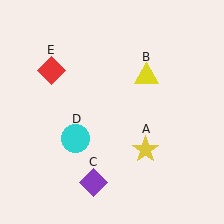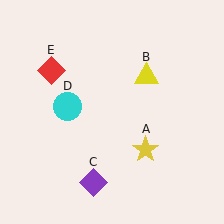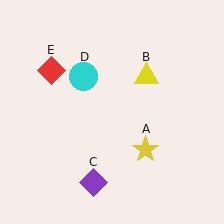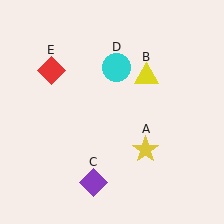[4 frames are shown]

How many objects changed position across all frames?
1 object changed position: cyan circle (object D).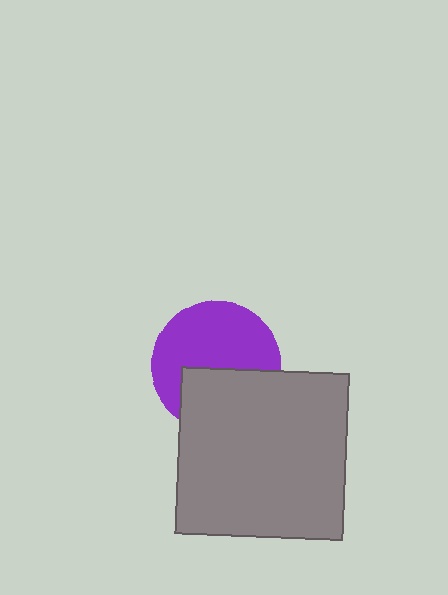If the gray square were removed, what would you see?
You would see the complete purple circle.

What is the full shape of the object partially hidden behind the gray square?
The partially hidden object is a purple circle.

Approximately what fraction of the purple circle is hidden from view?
Roughly 41% of the purple circle is hidden behind the gray square.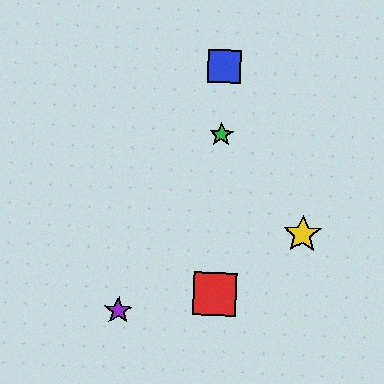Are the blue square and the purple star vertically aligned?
No, the blue square is at x≈224 and the purple star is at x≈118.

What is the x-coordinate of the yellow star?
The yellow star is at x≈302.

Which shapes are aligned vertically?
The red square, the blue square, the green star are aligned vertically.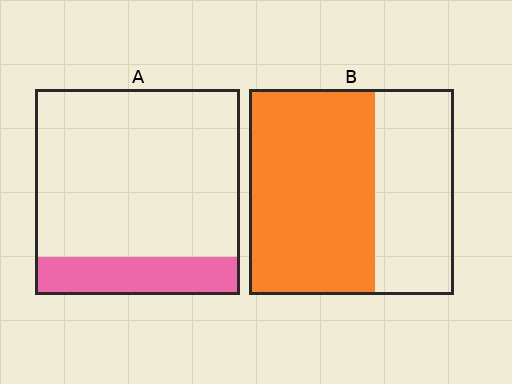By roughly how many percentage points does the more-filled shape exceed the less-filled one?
By roughly 45 percentage points (B over A).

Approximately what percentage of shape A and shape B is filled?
A is approximately 20% and B is approximately 60%.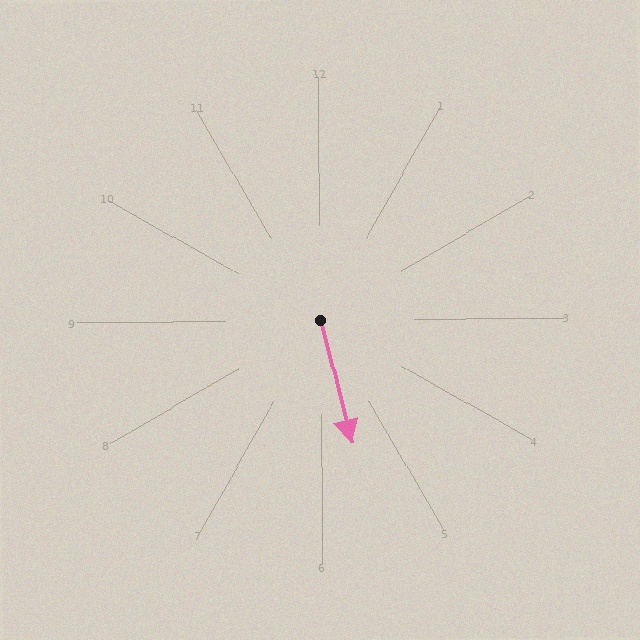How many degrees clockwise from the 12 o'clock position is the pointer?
Approximately 166 degrees.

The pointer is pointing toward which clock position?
Roughly 6 o'clock.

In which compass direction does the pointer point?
South.